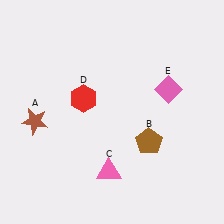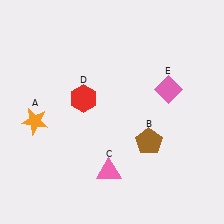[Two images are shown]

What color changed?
The star (A) changed from brown in Image 1 to orange in Image 2.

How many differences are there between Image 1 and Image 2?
There is 1 difference between the two images.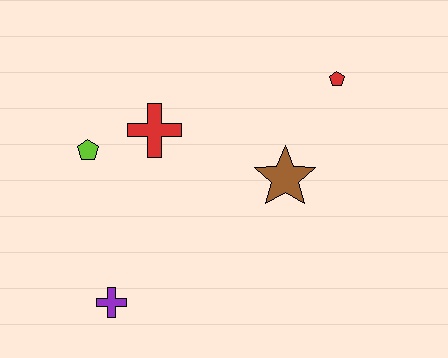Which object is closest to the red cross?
The lime pentagon is closest to the red cross.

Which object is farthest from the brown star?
The purple cross is farthest from the brown star.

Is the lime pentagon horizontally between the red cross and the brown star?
No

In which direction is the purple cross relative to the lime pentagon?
The purple cross is below the lime pentagon.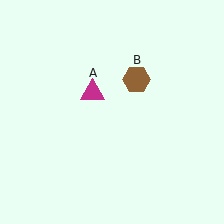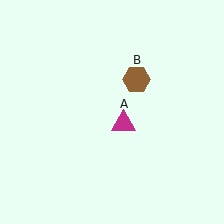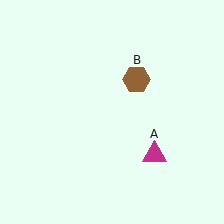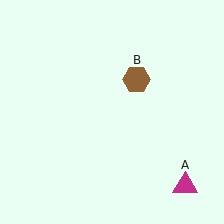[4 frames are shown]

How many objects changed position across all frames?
1 object changed position: magenta triangle (object A).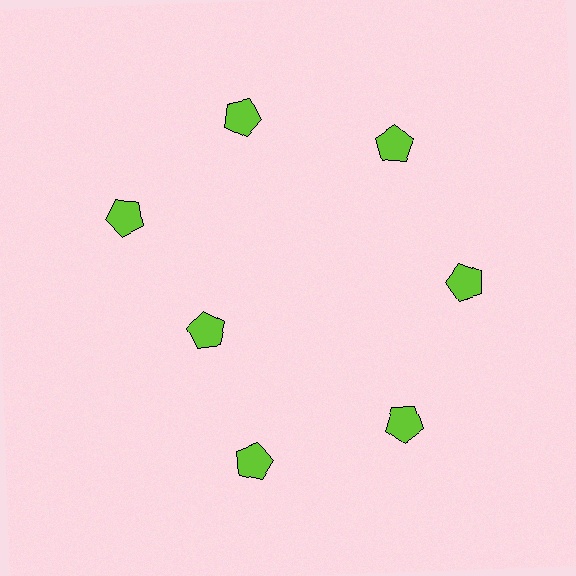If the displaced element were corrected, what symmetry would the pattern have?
It would have 7-fold rotational symmetry — the pattern would map onto itself every 51 degrees.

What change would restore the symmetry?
The symmetry would be restored by moving it outward, back onto the ring so that all 7 pentagons sit at equal angles and equal distance from the center.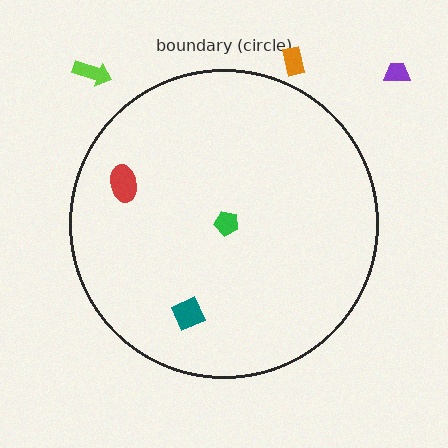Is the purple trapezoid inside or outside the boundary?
Outside.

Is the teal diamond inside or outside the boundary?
Inside.